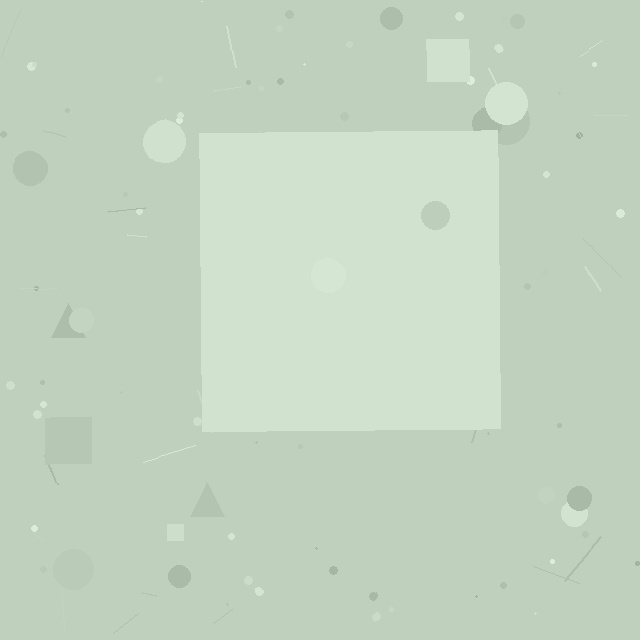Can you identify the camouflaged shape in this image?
The camouflaged shape is a square.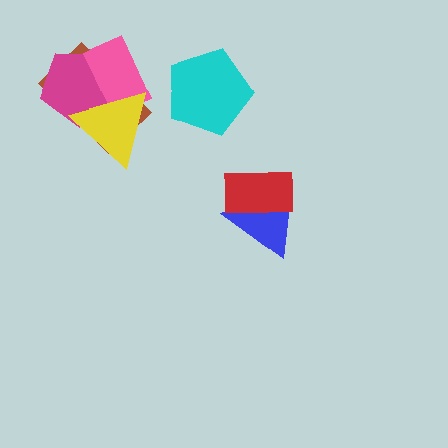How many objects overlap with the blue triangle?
1 object overlaps with the blue triangle.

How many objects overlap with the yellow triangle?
3 objects overlap with the yellow triangle.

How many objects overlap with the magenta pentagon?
3 objects overlap with the magenta pentagon.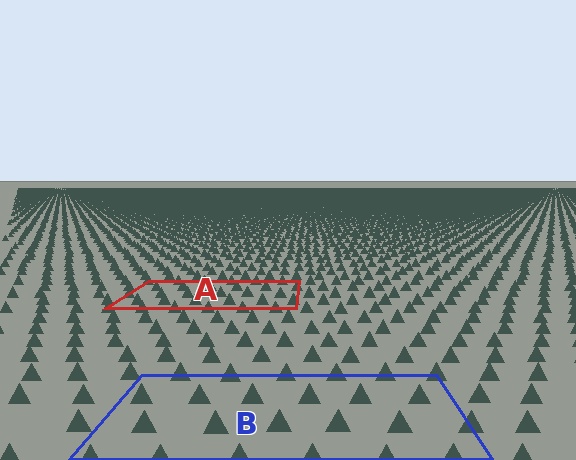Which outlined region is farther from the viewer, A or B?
Region A is farther from the viewer — the texture elements inside it appear smaller and more densely packed.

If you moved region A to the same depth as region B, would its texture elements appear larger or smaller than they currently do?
They would appear larger. At a closer depth, the same texture elements are projected at a bigger on-screen size.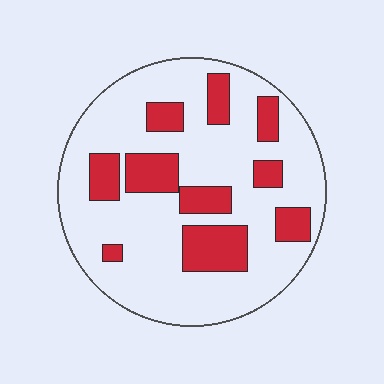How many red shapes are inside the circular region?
10.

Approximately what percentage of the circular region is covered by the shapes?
Approximately 25%.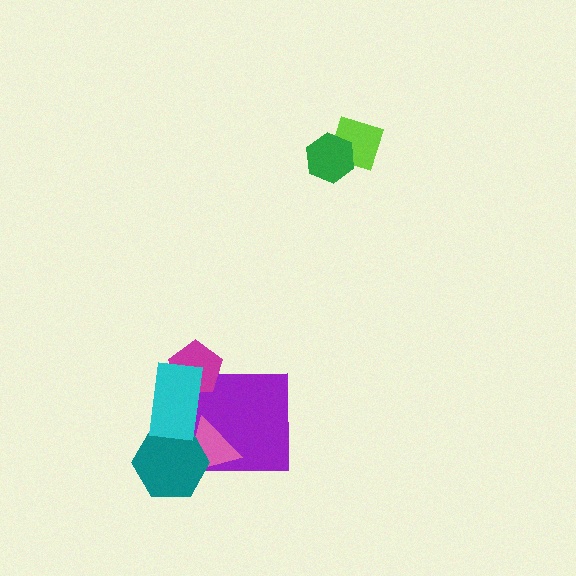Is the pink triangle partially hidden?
Yes, it is partially covered by another shape.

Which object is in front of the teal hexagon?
The cyan rectangle is in front of the teal hexagon.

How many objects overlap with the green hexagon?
1 object overlaps with the green hexagon.